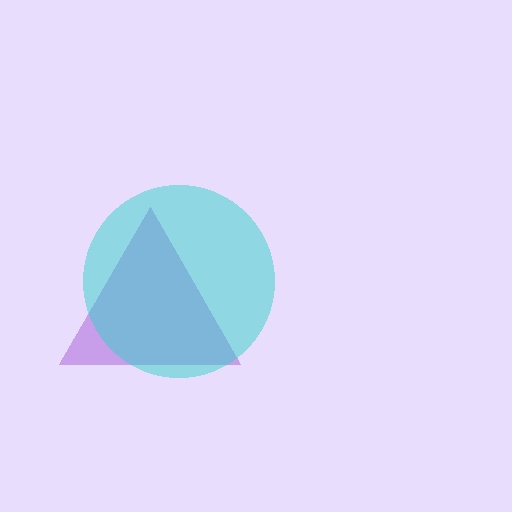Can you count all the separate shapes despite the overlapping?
Yes, there are 2 separate shapes.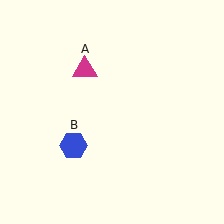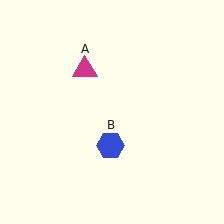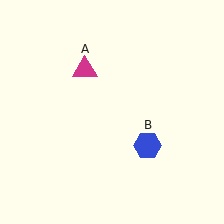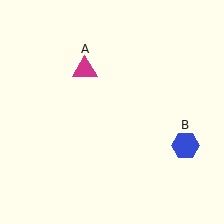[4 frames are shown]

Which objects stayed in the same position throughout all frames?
Magenta triangle (object A) remained stationary.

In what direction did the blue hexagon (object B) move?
The blue hexagon (object B) moved right.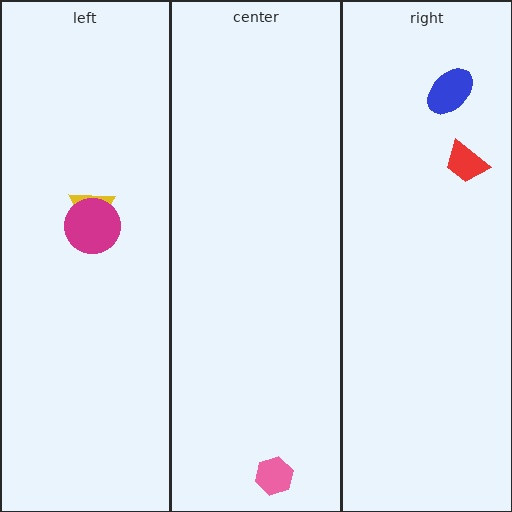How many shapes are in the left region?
2.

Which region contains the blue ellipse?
The right region.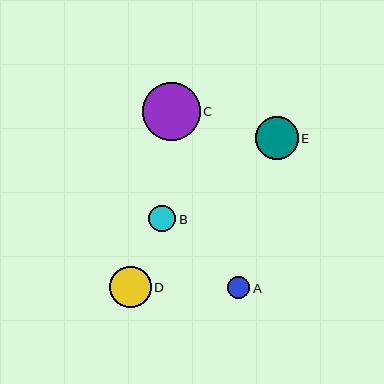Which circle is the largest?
Circle C is the largest with a size of approximately 58 pixels.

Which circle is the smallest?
Circle A is the smallest with a size of approximately 23 pixels.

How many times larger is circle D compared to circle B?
Circle D is approximately 1.6 times the size of circle B.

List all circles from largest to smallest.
From largest to smallest: C, E, D, B, A.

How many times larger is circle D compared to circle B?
Circle D is approximately 1.6 times the size of circle B.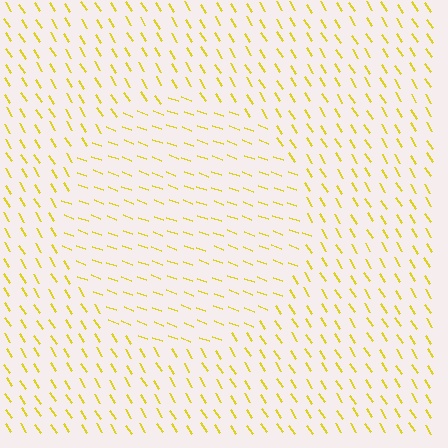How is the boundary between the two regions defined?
The boundary is defined purely by a change in line orientation (approximately 38 degrees difference). All lines are the same color and thickness.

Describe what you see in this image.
The image is filled with small yellow line segments. A circle region in the image has lines oriented differently from the surrounding lines, creating a visible texture boundary.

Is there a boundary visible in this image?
Yes, there is a texture boundary formed by a change in line orientation.